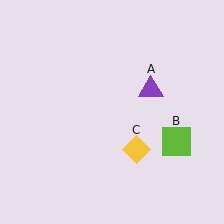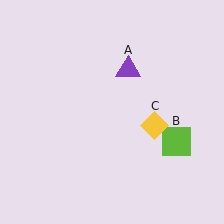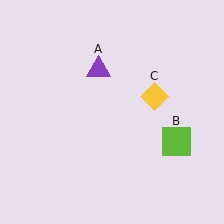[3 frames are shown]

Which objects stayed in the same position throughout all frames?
Lime square (object B) remained stationary.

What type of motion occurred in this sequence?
The purple triangle (object A), yellow diamond (object C) rotated counterclockwise around the center of the scene.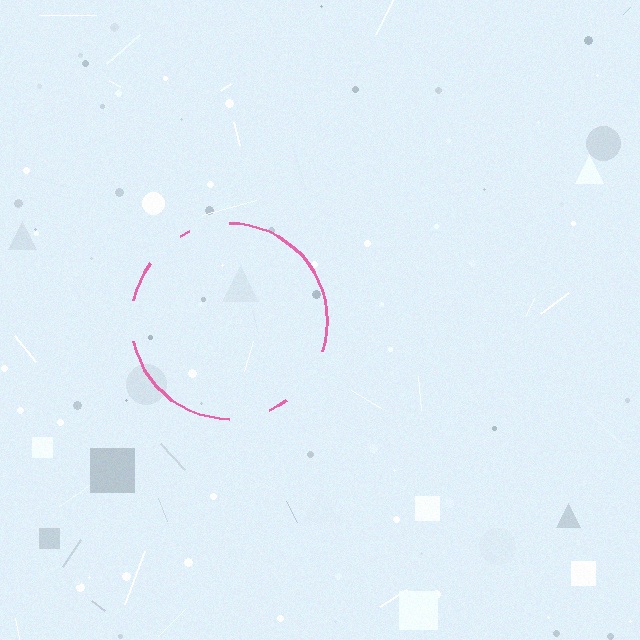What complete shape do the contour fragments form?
The contour fragments form a circle.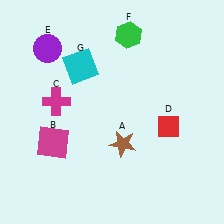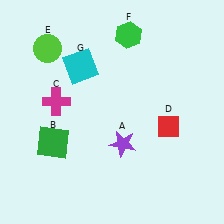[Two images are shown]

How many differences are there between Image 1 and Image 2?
There are 3 differences between the two images.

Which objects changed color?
A changed from brown to purple. B changed from magenta to green. E changed from purple to lime.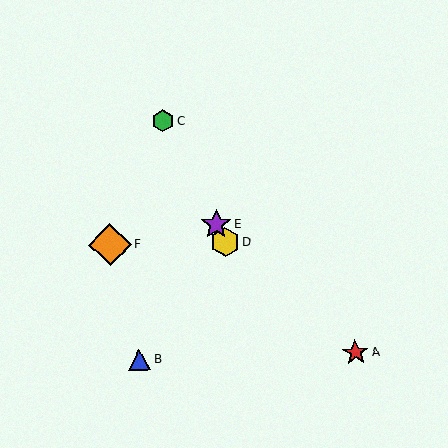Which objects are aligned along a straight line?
Objects C, D, E are aligned along a straight line.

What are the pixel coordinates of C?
Object C is at (163, 121).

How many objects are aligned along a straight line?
3 objects (C, D, E) are aligned along a straight line.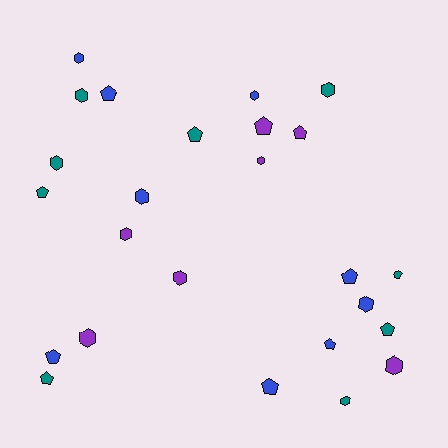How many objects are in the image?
There are 25 objects.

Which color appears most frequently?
Teal, with 9 objects.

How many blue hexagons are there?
There are 4 blue hexagons.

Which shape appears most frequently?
Hexagon, with 13 objects.